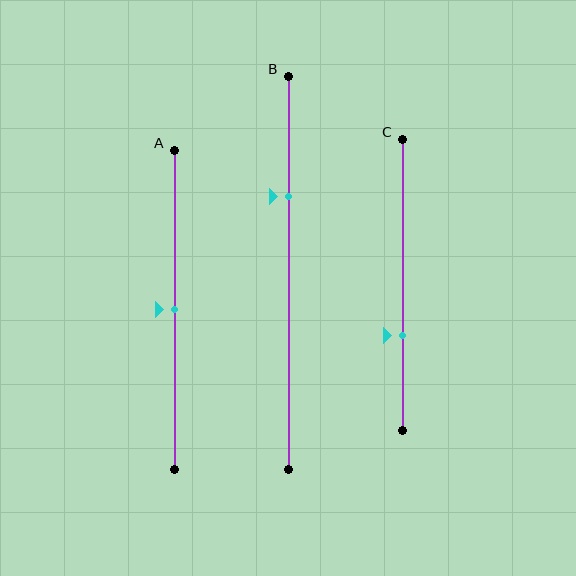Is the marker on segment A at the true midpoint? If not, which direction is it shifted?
Yes, the marker on segment A is at the true midpoint.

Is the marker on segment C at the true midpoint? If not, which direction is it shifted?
No, the marker on segment C is shifted downward by about 18% of the segment length.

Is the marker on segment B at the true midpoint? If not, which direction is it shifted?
No, the marker on segment B is shifted upward by about 19% of the segment length.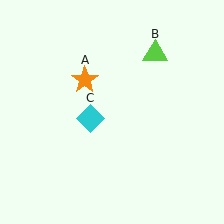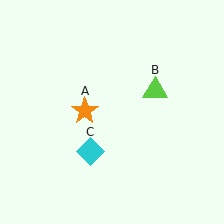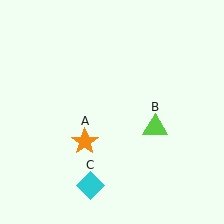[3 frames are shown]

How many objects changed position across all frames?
3 objects changed position: orange star (object A), lime triangle (object B), cyan diamond (object C).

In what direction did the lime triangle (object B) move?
The lime triangle (object B) moved down.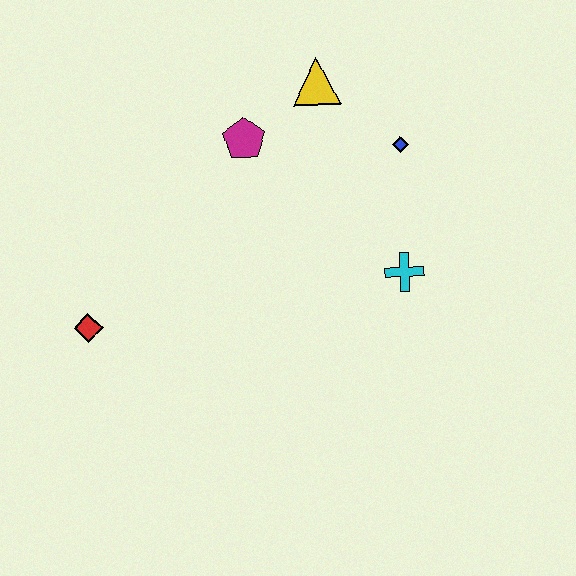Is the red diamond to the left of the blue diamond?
Yes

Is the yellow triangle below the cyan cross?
No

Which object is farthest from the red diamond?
The blue diamond is farthest from the red diamond.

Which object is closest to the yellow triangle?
The magenta pentagon is closest to the yellow triangle.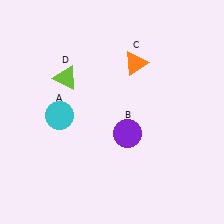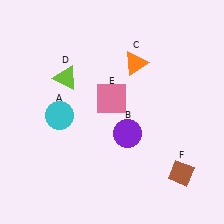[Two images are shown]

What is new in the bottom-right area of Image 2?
A brown diamond (F) was added in the bottom-right area of Image 2.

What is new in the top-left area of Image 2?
A pink square (E) was added in the top-left area of Image 2.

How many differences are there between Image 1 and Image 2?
There are 2 differences between the two images.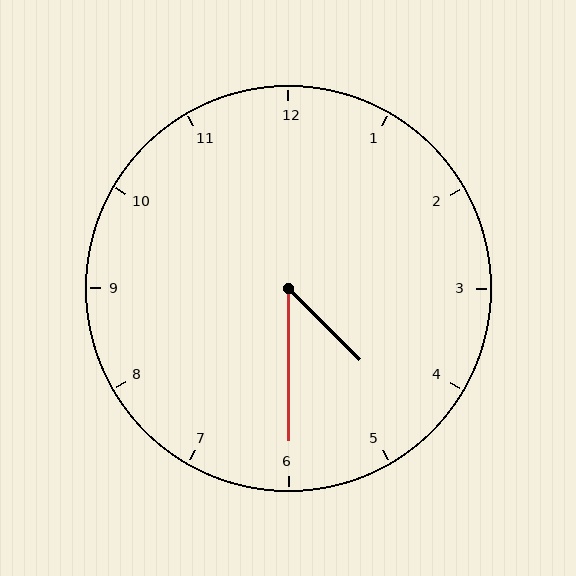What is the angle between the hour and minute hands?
Approximately 45 degrees.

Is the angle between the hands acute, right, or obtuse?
It is acute.